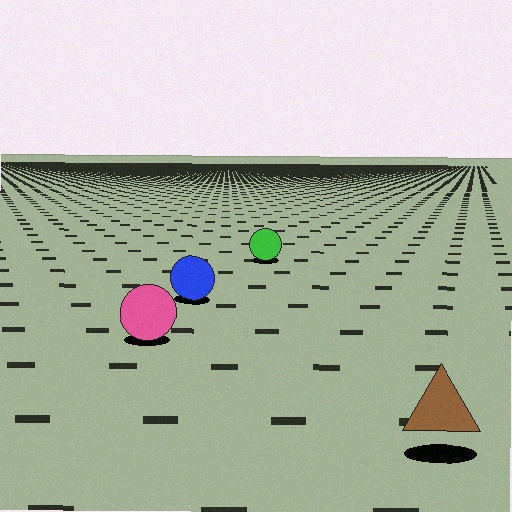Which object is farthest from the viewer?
The green circle is farthest from the viewer. It appears smaller and the ground texture around it is denser.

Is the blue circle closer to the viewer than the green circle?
Yes. The blue circle is closer — you can tell from the texture gradient: the ground texture is coarser near it.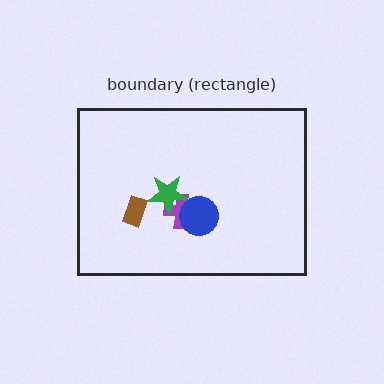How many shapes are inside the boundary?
4 inside, 0 outside.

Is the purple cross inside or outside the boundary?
Inside.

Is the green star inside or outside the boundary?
Inside.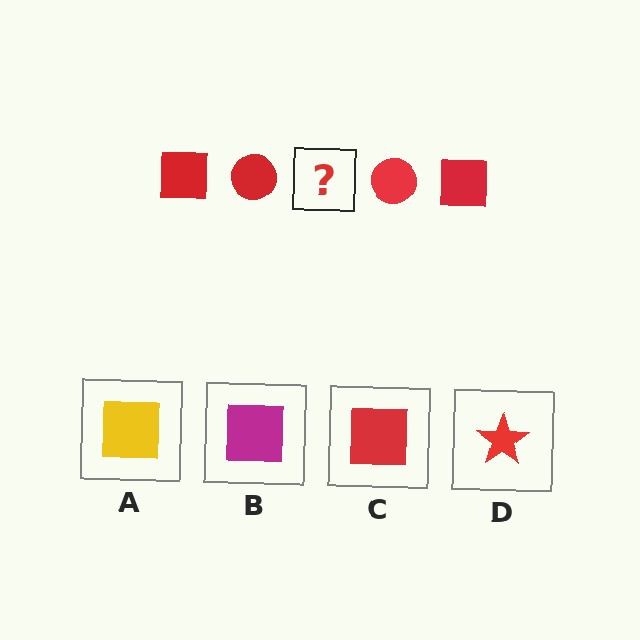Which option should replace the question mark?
Option C.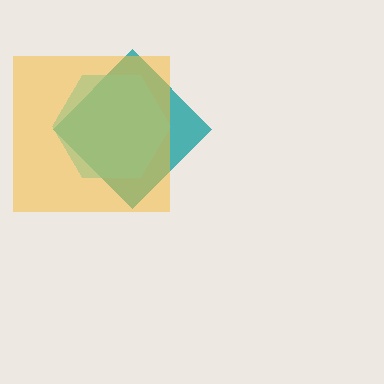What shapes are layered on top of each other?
The layered shapes are: a teal diamond, a cyan hexagon, a yellow square.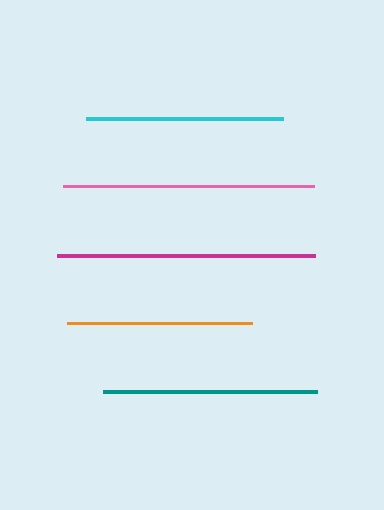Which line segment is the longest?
The magenta line is the longest at approximately 258 pixels.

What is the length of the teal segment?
The teal segment is approximately 214 pixels long.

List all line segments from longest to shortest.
From longest to shortest: magenta, pink, teal, cyan, orange.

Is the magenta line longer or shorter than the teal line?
The magenta line is longer than the teal line.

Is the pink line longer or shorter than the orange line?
The pink line is longer than the orange line.